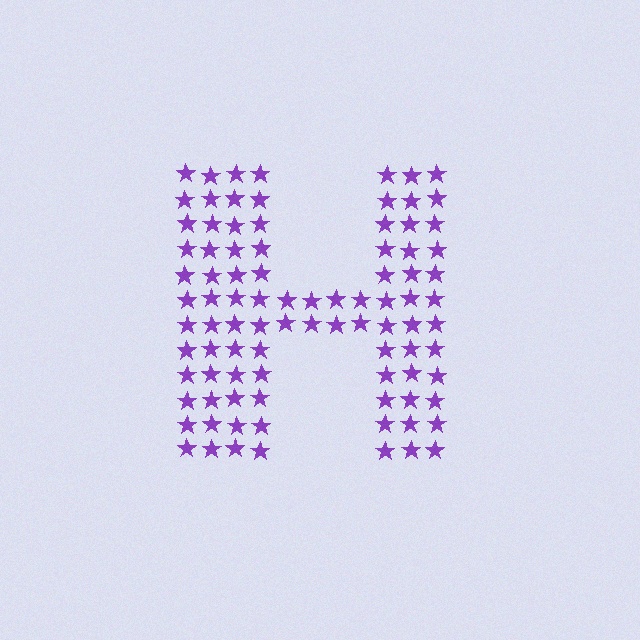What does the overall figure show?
The overall figure shows the letter H.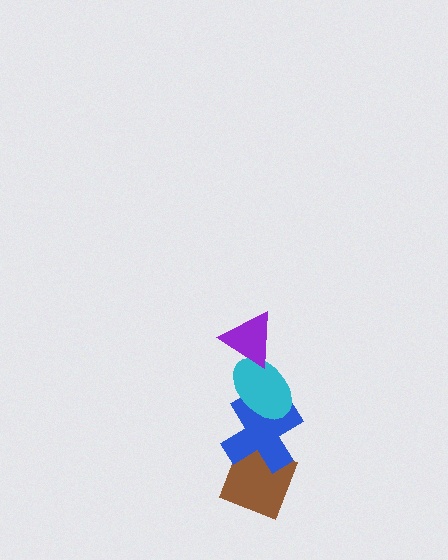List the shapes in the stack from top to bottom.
From top to bottom: the purple triangle, the cyan ellipse, the blue cross, the brown diamond.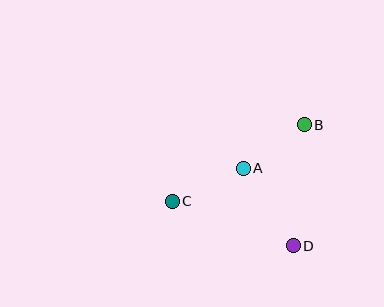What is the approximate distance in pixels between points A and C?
The distance between A and C is approximately 78 pixels.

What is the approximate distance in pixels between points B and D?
The distance between B and D is approximately 122 pixels.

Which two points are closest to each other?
Points A and B are closest to each other.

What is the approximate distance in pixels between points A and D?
The distance between A and D is approximately 92 pixels.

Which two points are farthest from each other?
Points B and C are farthest from each other.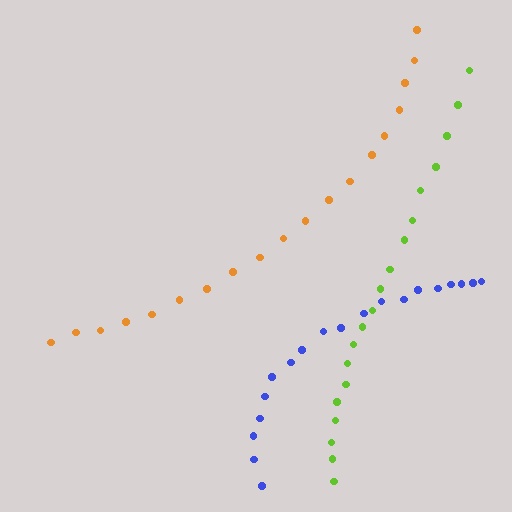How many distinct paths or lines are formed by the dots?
There are 3 distinct paths.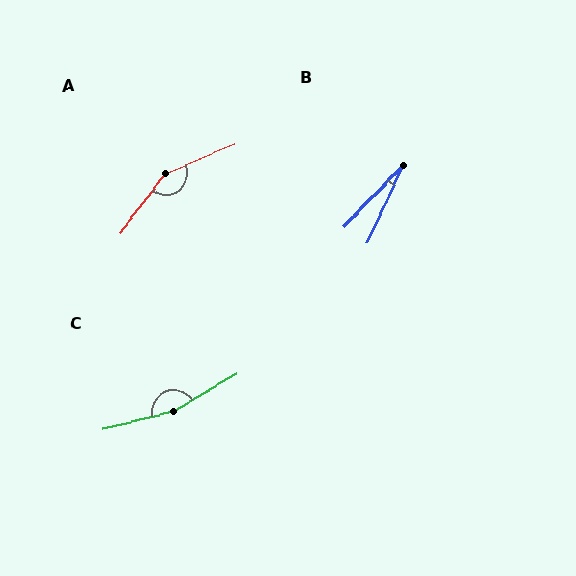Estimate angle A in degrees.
Approximately 151 degrees.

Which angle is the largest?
C, at approximately 163 degrees.